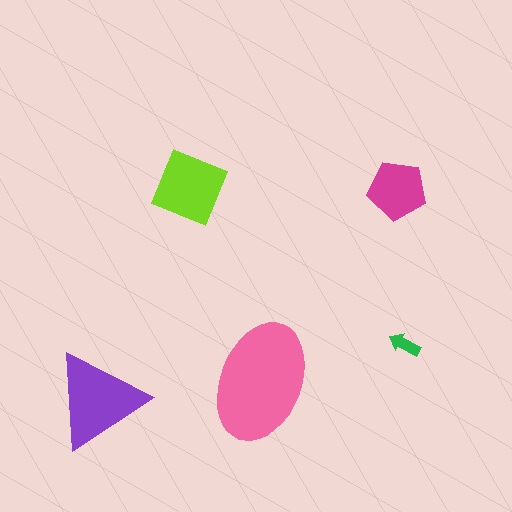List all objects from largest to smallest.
The pink ellipse, the purple triangle, the lime diamond, the magenta pentagon, the green arrow.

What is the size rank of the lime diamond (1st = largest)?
3rd.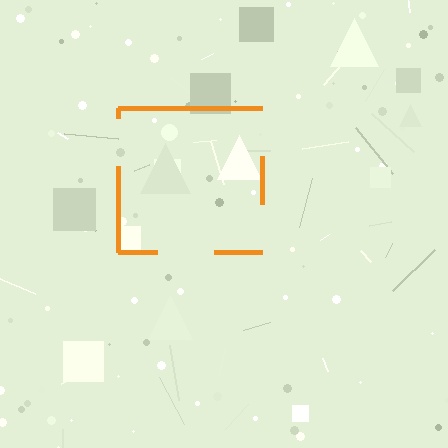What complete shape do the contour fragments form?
The contour fragments form a square.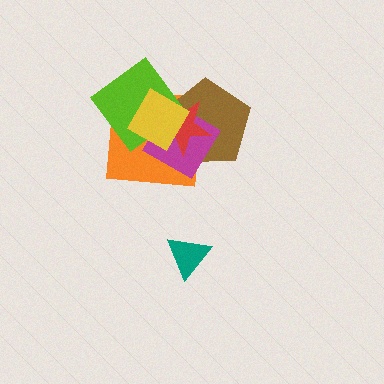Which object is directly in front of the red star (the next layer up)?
The lime diamond is directly in front of the red star.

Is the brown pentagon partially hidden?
Yes, it is partially covered by another shape.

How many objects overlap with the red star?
5 objects overlap with the red star.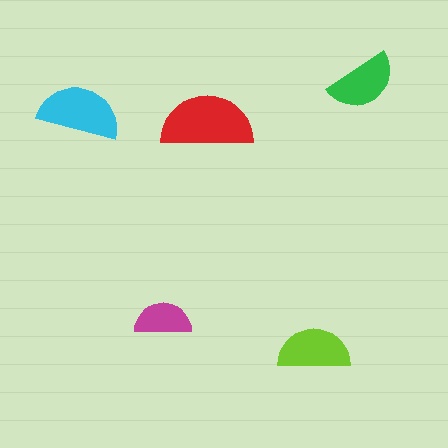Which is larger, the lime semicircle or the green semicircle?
The lime one.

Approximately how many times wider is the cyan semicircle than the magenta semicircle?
About 1.5 times wider.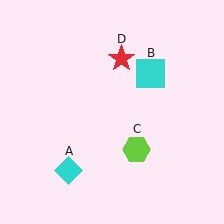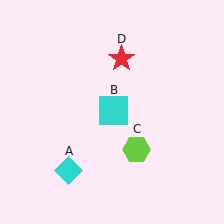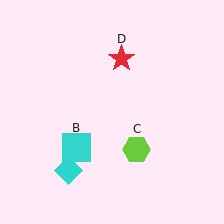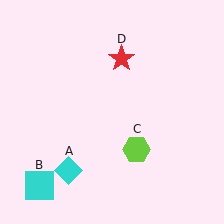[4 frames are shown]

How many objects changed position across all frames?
1 object changed position: cyan square (object B).